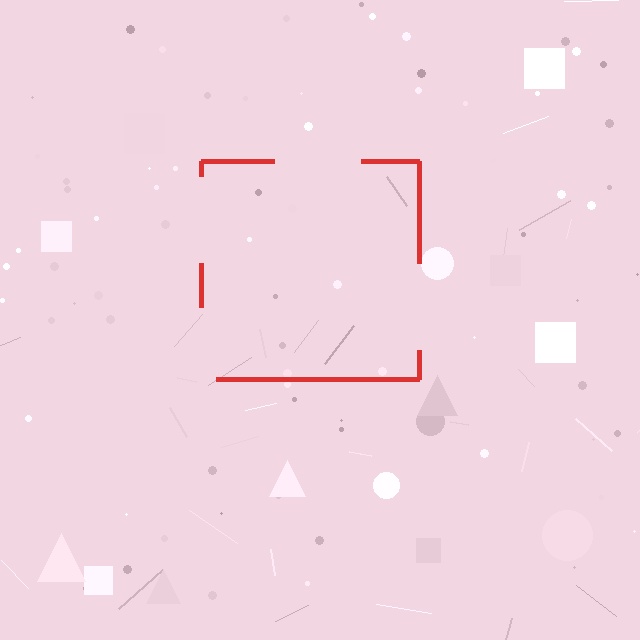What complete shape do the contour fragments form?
The contour fragments form a square.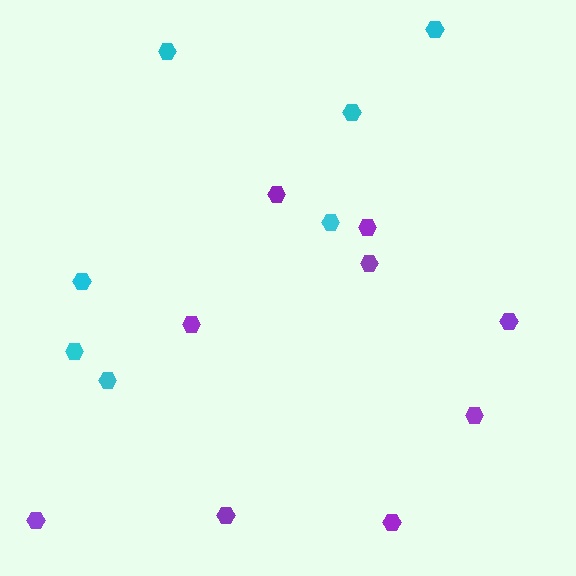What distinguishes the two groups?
There are 2 groups: one group of purple hexagons (9) and one group of cyan hexagons (7).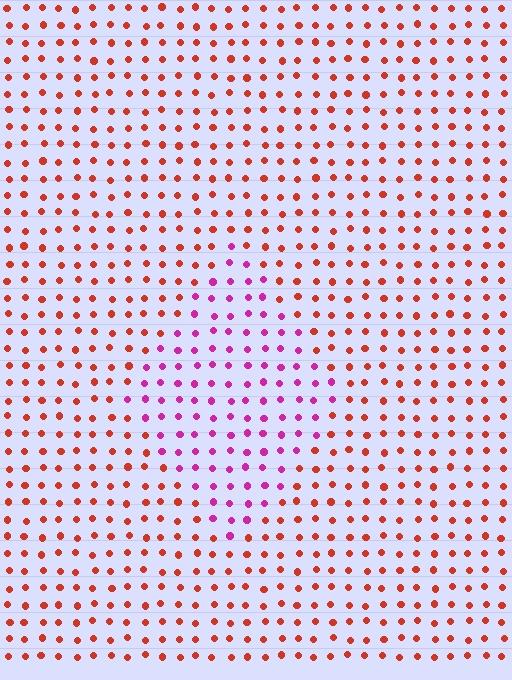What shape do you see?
I see a diamond.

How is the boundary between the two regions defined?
The boundary is defined purely by a slight shift in hue (about 52 degrees). Spacing, size, and orientation are identical on both sides.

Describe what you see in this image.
The image is filled with small red elements in a uniform arrangement. A diamond-shaped region is visible where the elements are tinted to a slightly different hue, forming a subtle color boundary.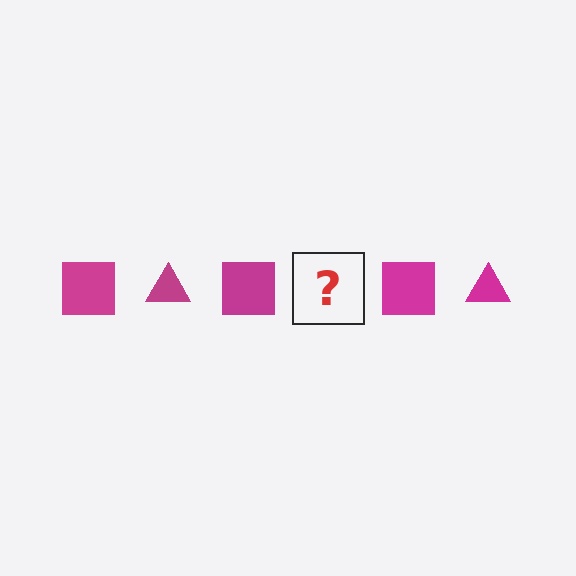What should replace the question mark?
The question mark should be replaced with a magenta triangle.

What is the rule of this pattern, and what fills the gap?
The rule is that the pattern cycles through square, triangle shapes in magenta. The gap should be filled with a magenta triangle.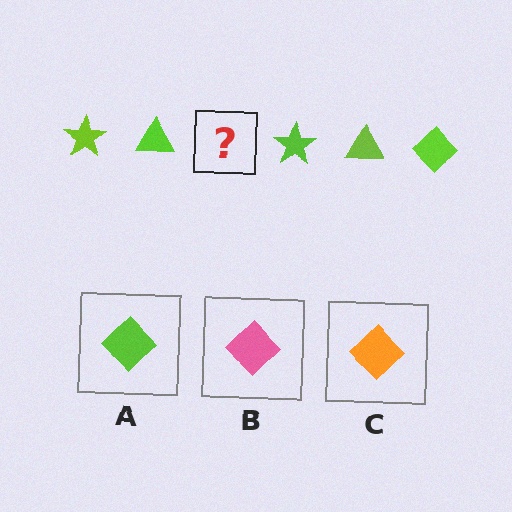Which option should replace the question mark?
Option A.